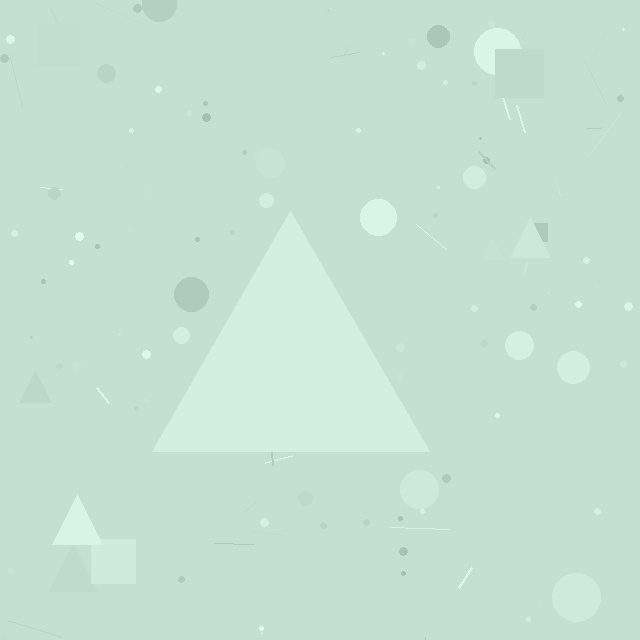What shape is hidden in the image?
A triangle is hidden in the image.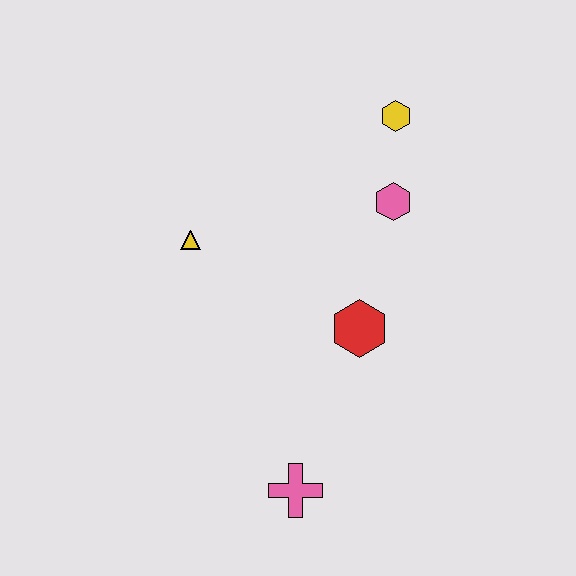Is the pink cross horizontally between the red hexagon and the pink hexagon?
No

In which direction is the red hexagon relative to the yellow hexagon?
The red hexagon is below the yellow hexagon.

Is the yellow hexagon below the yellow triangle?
No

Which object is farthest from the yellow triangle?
The pink cross is farthest from the yellow triangle.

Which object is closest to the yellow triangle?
The red hexagon is closest to the yellow triangle.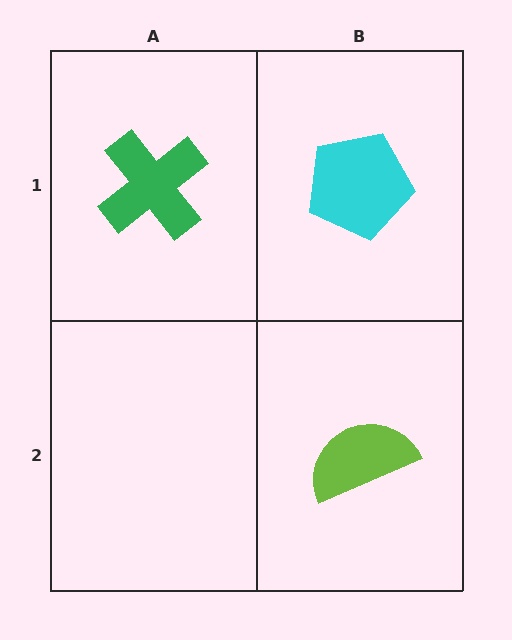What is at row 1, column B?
A cyan pentagon.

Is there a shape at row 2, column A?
No, that cell is empty.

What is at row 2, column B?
A lime semicircle.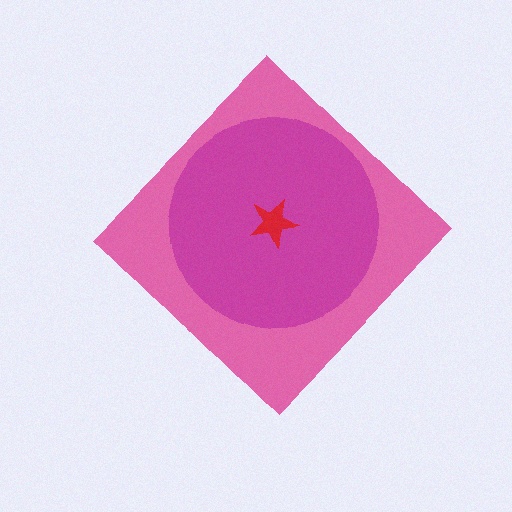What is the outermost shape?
The pink diamond.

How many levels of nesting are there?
3.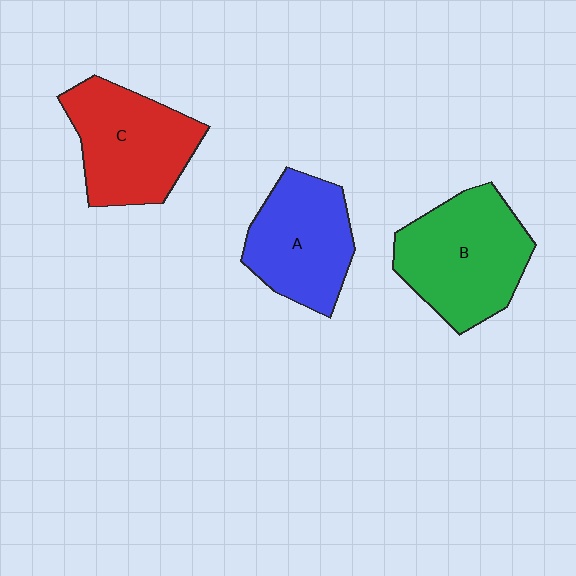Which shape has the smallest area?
Shape A (blue).